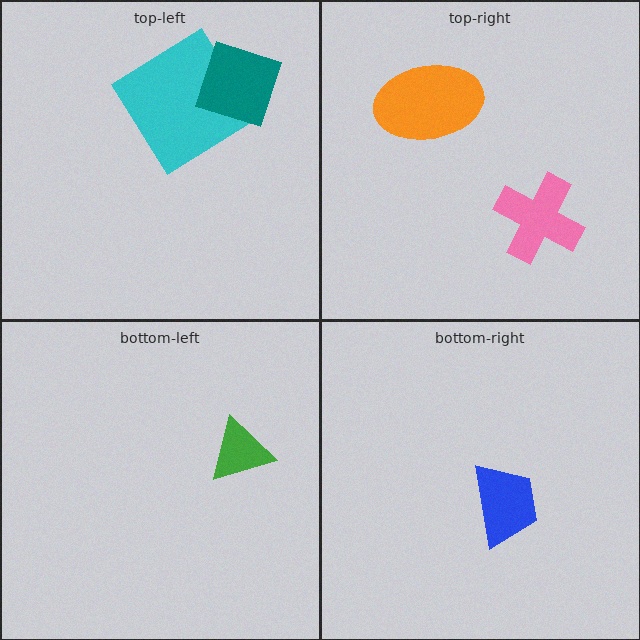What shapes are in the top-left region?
The cyan diamond, the teal diamond.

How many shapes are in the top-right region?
2.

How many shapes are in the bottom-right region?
1.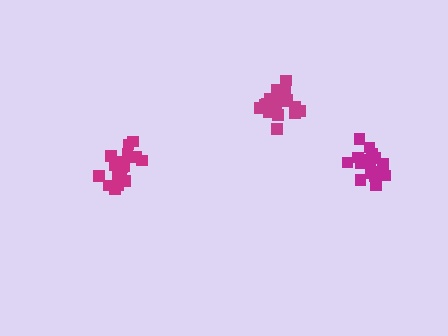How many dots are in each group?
Group 1: 19 dots, Group 2: 19 dots, Group 3: 17 dots (55 total).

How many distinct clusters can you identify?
There are 3 distinct clusters.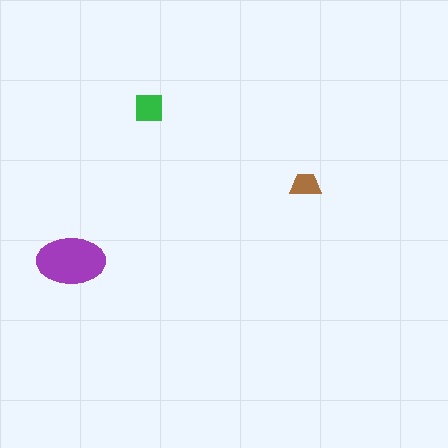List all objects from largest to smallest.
The purple ellipse, the green square, the brown trapezoid.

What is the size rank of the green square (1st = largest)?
2nd.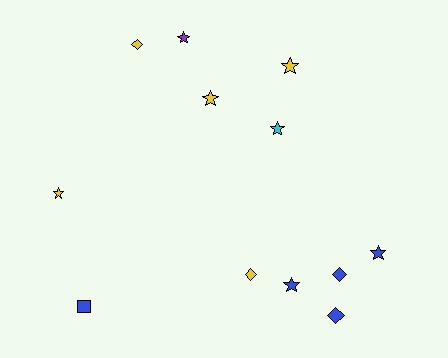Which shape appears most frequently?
Star, with 7 objects.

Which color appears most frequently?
Blue, with 5 objects.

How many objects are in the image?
There are 12 objects.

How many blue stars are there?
There are 2 blue stars.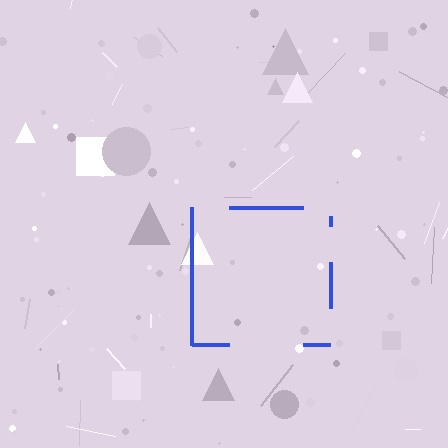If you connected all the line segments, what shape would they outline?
They would outline a square.